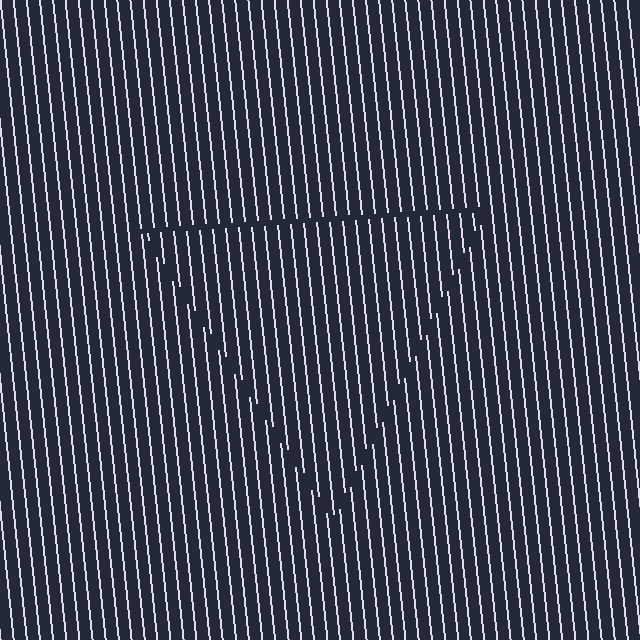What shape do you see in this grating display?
An illusory triangle. The interior of the shape contains the same grating, shifted by half a period — the contour is defined by the phase discontinuity where line-ends from the inner and outer gratings abut.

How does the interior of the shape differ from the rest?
The interior of the shape contains the same grating, shifted by half a period — the contour is defined by the phase discontinuity where line-ends from the inner and outer gratings abut.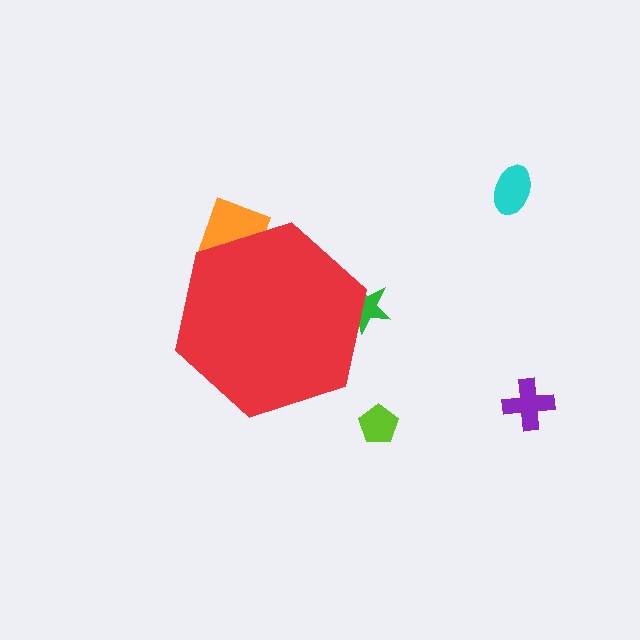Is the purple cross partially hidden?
No, the purple cross is fully visible.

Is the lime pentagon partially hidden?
No, the lime pentagon is fully visible.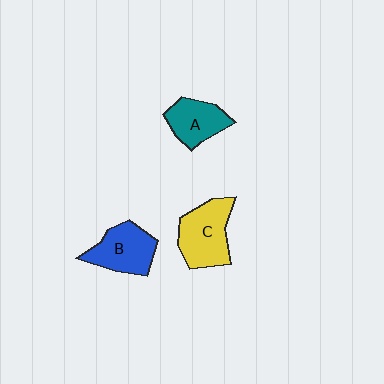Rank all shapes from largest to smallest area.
From largest to smallest: C (yellow), B (blue), A (teal).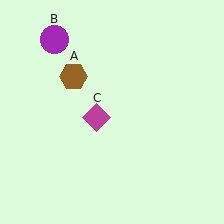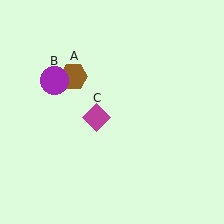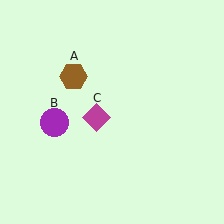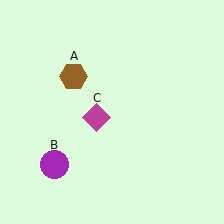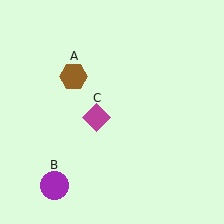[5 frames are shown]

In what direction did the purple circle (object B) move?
The purple circle (object B) moved down.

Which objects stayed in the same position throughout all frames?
Brown hexagon (object A) and magenta diamond (object C) remained stationary.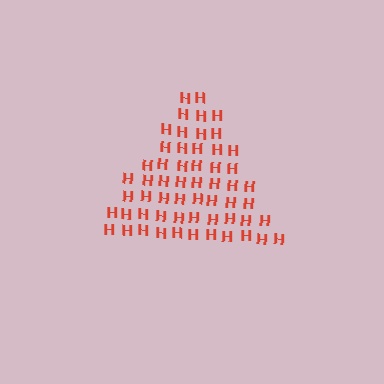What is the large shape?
The large shape is a triangle.